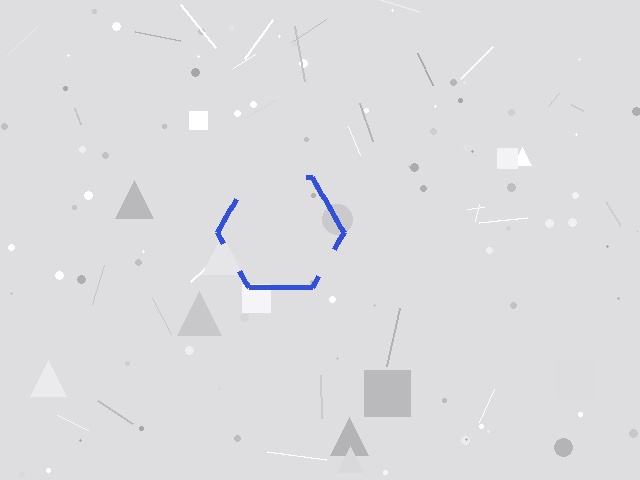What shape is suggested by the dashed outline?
The dashed outline suggests a hexagon.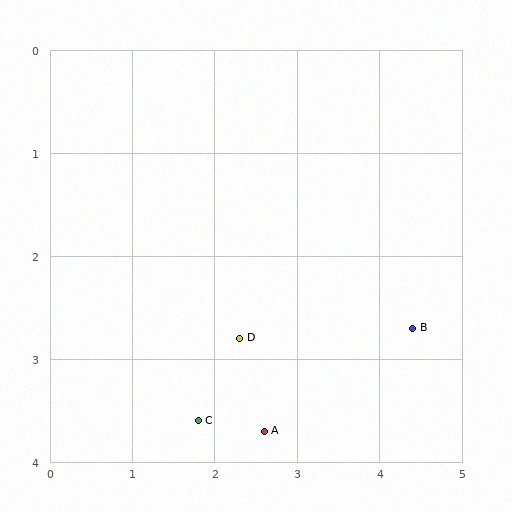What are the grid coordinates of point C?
Point C is at approximately (1.8, 3.6).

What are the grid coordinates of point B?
Point B is at approximately (4.4, 2.7).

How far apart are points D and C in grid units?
Points D and C are about 0.9 grid units apart.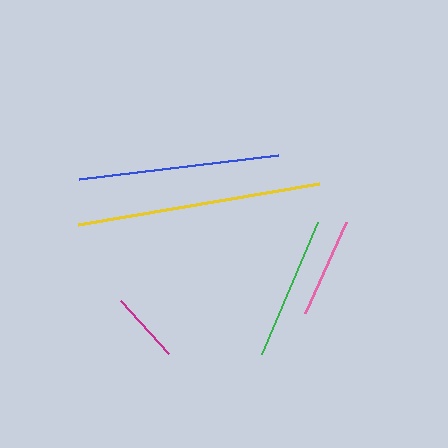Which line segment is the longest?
The yellow line is the longest at approximately 245 pixels.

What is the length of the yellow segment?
The yellow segment is approximately 245 pixels long.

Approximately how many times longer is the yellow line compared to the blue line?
The yellow line is approximately 1.2 times the length of the blue line.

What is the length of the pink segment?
The pink segment is approximately 101 pixels long.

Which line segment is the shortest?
The magenta line is the shortest at approximately 72 pixels.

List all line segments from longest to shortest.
From longest to shortest: yellow, blue, green, pink, magenta.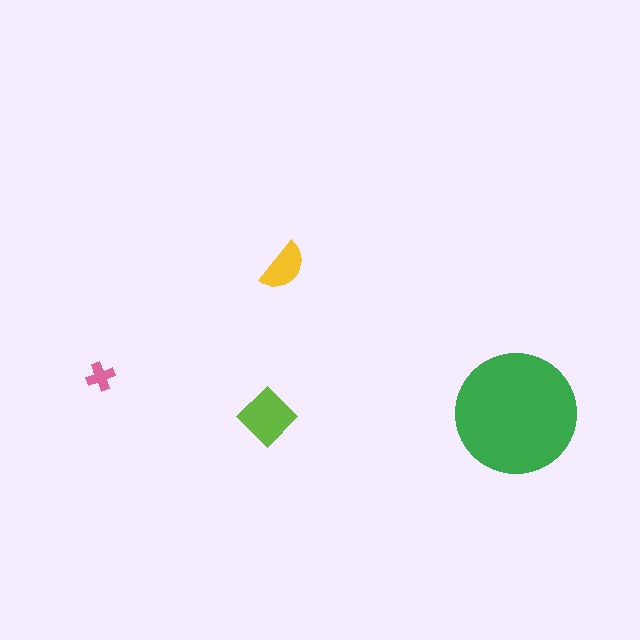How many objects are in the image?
There are 4 objects in the image.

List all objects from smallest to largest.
The pink cross, the yellow semicircle, the lime diamond, the green circle.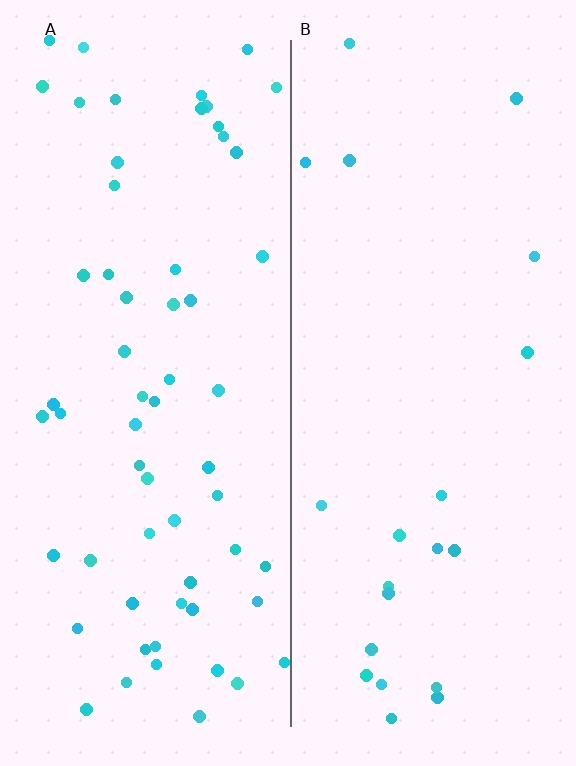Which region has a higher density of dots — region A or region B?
A (the left).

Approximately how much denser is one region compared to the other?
Approximately 2.9× — region A over region B.